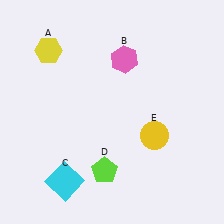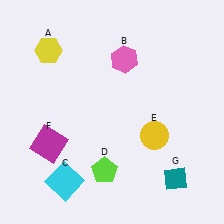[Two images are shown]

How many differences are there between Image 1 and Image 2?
There are 2 differences between the two images.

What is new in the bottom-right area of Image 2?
A teal diamond (G) was added in the bottom-right area of Image 2.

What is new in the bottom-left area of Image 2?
A magenta square (F) was added in the bottom-left area of Image 2.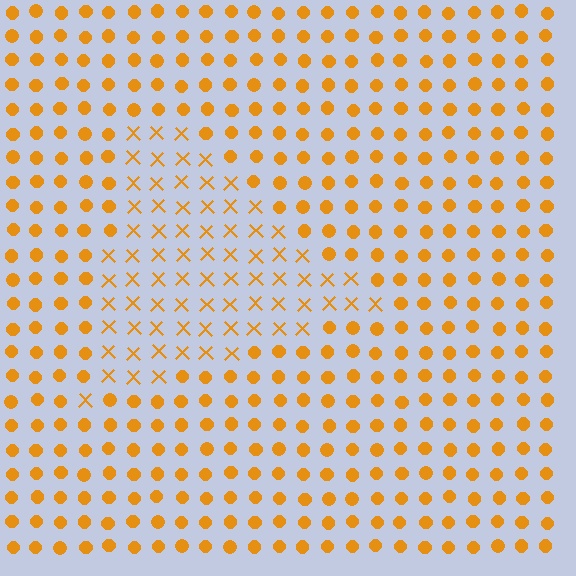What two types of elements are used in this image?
The image uses X marks inside the triangle region and circles outside it.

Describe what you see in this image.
The image is filled with small orange elements arranged in a uniform grid. A triangle-shaped region contains X marks, while the surrounding area contains circles. The boundary is defined purely by the change in element shape.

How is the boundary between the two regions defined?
The boundary is defined by a change in element shape: X marks inside vs. circles outside. All elements share the same color and spacing.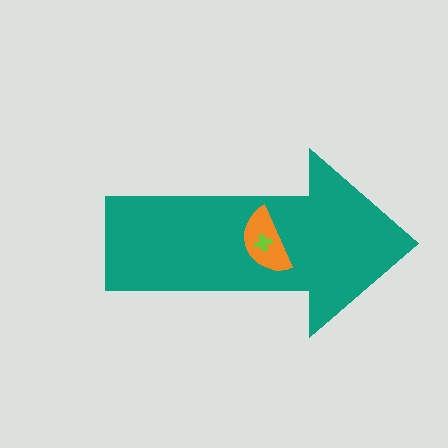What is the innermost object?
The lime cross.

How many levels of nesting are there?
3.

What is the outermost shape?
The teal arrow.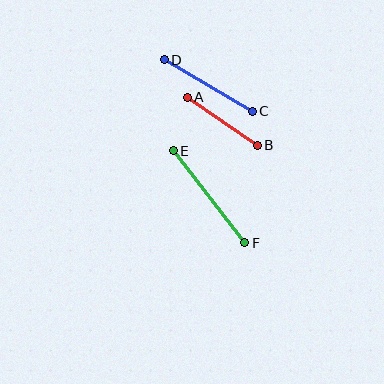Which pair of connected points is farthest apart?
Points E and F are farthest apart.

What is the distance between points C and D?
The distance is approximately 102 pixels.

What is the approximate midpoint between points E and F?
The midpoint is at approximately (209, 197) pixels.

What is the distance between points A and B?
The distance is approximately 85 pixels.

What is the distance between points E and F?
The distance is approximately 117 pixels.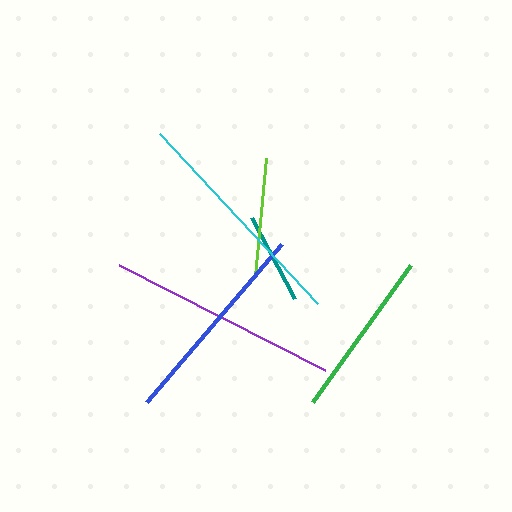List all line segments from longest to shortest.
From longest to shortest: cyan, purple, blue, green, lime, teal.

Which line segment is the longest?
The cyan line is the longest at approximately 233 pixels.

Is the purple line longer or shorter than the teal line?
The purple line is longer than the teal line.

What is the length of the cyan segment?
The cyan segment is approximately 233 pixels long.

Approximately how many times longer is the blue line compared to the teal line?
The blue line is approximately 2.3 times the length of the teal line.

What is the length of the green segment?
The green segment is approximately 168 pixels long.